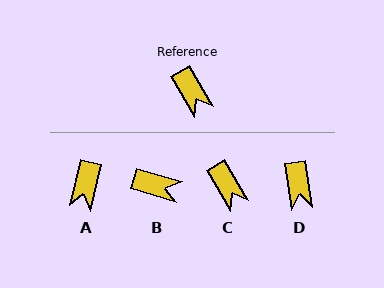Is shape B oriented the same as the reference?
No, it is off by about 42 degrees.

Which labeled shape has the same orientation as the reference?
C.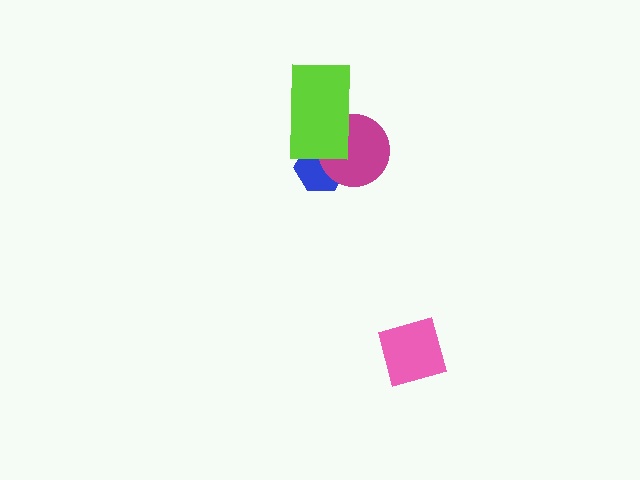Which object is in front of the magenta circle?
The lime rectangle is in front of the magenta circle.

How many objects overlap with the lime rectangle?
2 objects overlap with the lime rectangle.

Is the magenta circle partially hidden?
Yes, it is partially covered by another shape.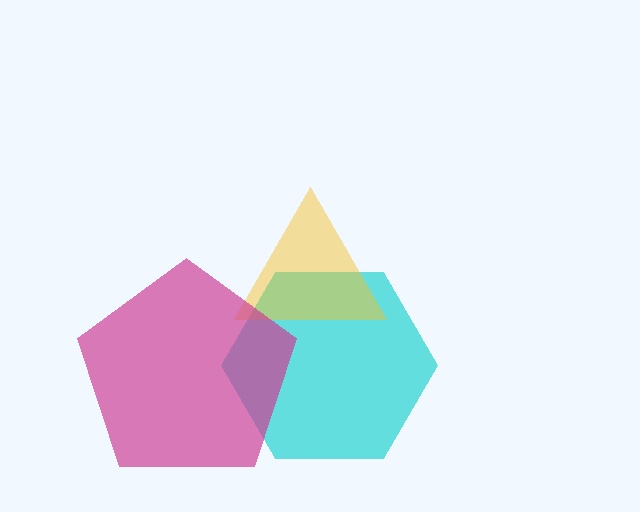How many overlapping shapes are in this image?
There are 3 overlapping shapes in the image.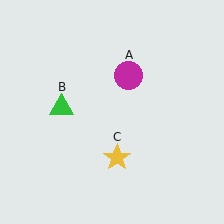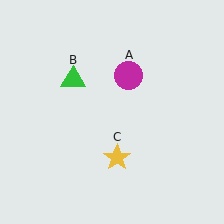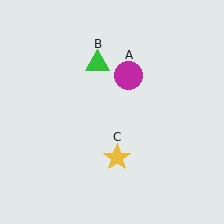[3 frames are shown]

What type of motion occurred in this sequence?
The green triangle (object B) rotated clockwise around the center of the scene.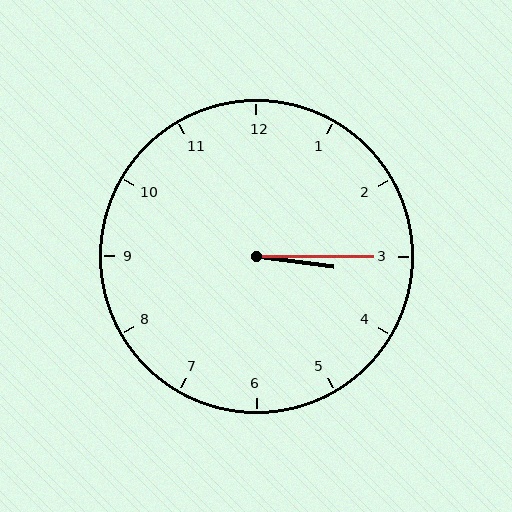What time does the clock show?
3:15.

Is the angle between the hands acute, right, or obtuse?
It is acute.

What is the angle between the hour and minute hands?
Approximately 8 degrees.